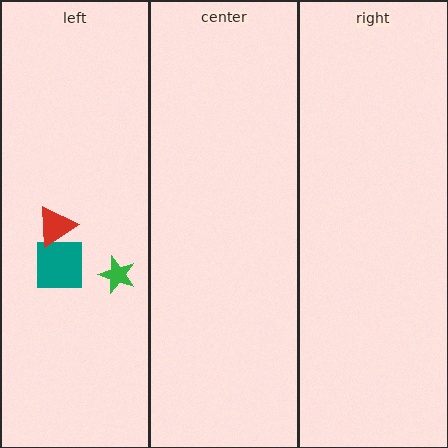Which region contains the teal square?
The left region.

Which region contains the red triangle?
The left region.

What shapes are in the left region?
The teal square, the green star, the red triangle.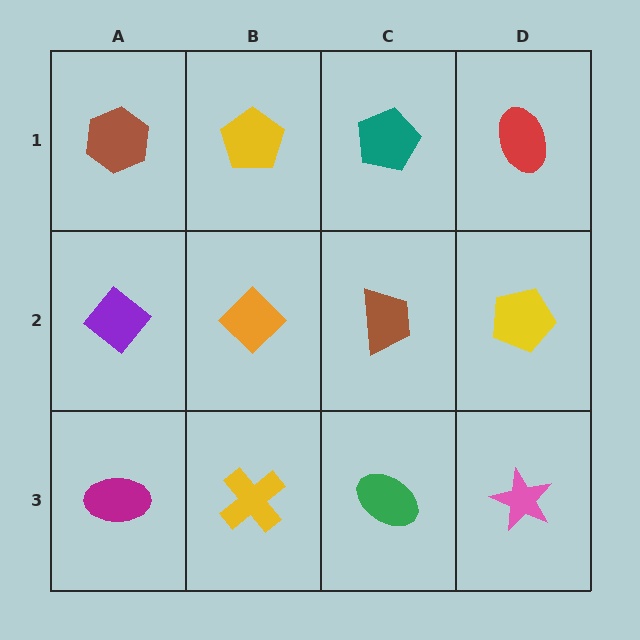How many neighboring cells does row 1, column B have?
3.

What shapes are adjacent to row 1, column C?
A brown trapezoid (row 2, column C), a yellow pentagon (row 1, column B), a red ellipse (row 1, column D).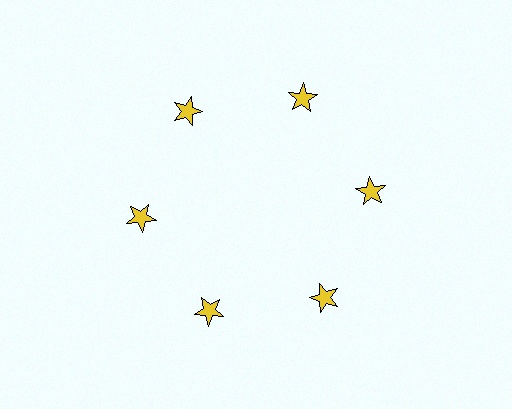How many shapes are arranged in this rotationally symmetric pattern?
There are 6 shapes, arranged in 6 groups of 1.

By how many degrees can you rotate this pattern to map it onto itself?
The pattern maps onto itself every 60 degrees of rotation.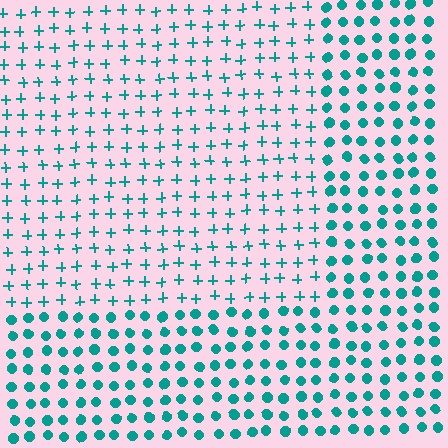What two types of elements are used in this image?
The image uses plus signs inside the rectangle region and circles outside it.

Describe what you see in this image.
The image is filled with small teal elements arranged in a uniform grid. A rectangle-shaped region contains plus signs, while the surrounding area contains circles. The boundary is defined purely by the change in element shape.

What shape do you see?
I see a rectangle.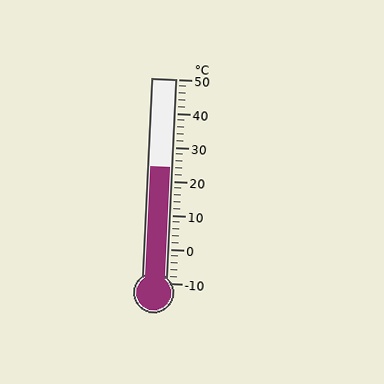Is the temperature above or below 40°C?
The temperature is below 40°C.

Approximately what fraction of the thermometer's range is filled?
The thermometer is filled to approximately 55% of its range.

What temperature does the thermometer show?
The thermometer shows approximately 24°C.